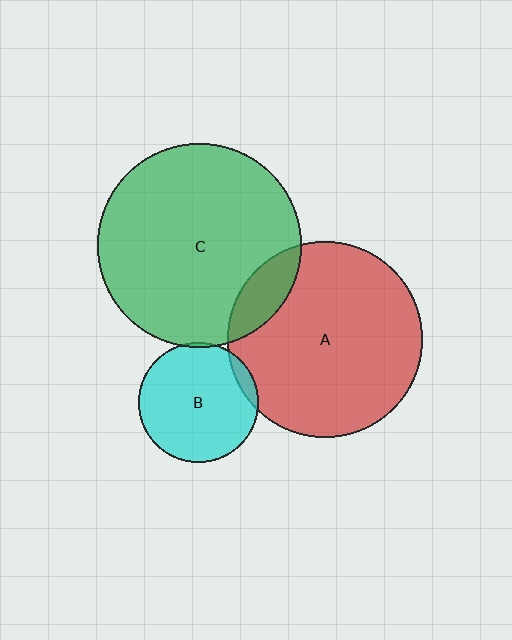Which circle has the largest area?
Circle C (green).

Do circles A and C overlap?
Yes.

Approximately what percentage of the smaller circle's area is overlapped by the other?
Approximately 10%.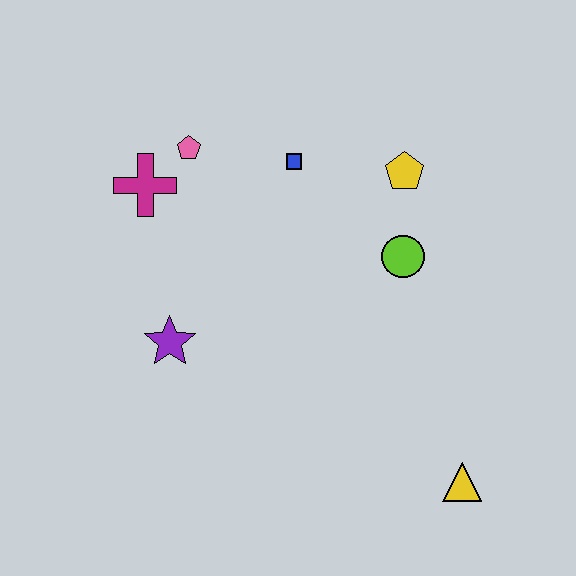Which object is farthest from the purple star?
The yellow triangle is farthest from the purple star.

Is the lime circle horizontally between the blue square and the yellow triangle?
Yes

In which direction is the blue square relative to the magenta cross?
The blue square is to the right of the magenta cross.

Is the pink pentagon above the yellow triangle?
Yes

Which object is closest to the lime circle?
The yellow pentagon is closest to the lime circle.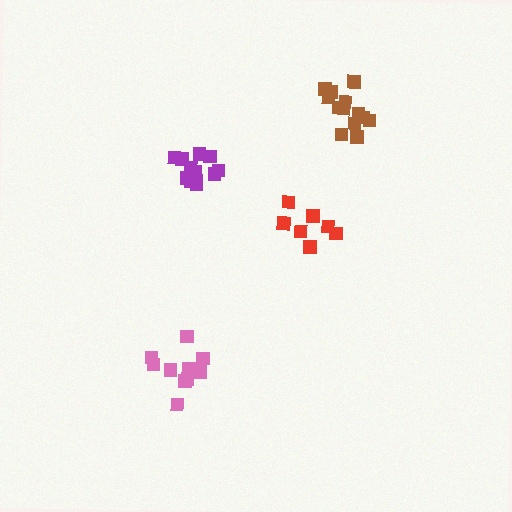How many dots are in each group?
Group 1: 7 dots, Group 2: 13 dots, Group 3: 13 dots, Group 4: 10 dots (43 total).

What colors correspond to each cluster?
The clusters are colored: red, purple, brown, pink.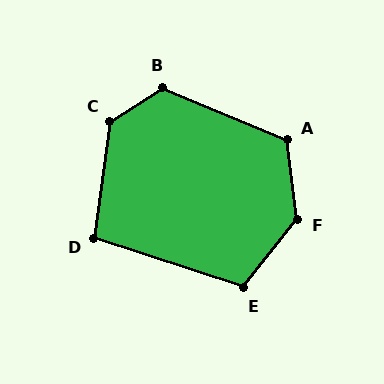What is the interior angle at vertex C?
Approximately 130 degrees (obtuse).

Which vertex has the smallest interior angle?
D, at approximately 101 degrees.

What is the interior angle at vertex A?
Approximately 120 degrees (obtuse).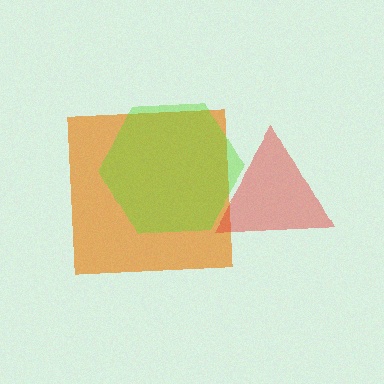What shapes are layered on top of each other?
The layered shapes are: an orange square, a lime hexagon, a red triangle.